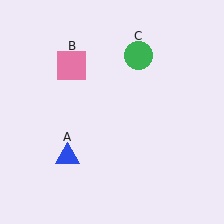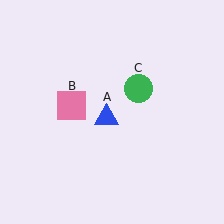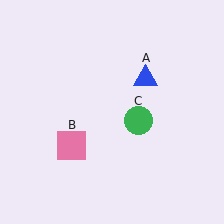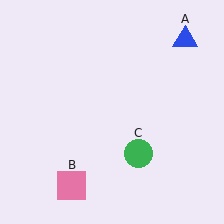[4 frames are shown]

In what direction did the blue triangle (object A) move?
The blue triangle (object A) moved up and to the right.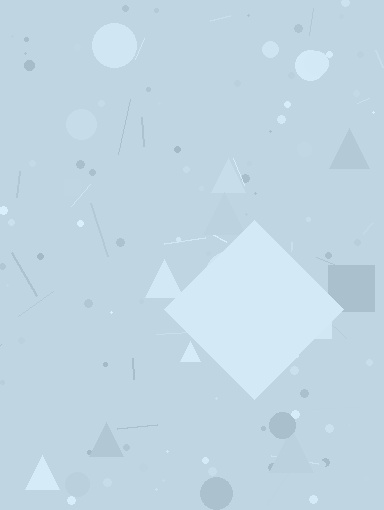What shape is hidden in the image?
A diamond is hidden in the image.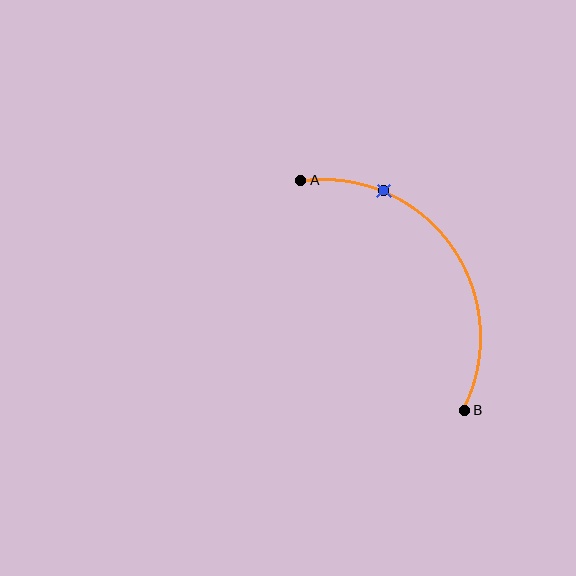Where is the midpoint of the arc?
The arc midpoint is the point on the curve farthest from the straight line joining A and B. It sits above and to the right of that line.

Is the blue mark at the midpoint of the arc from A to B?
No. The blue mark lies on the arc but is closer to endpoint A. The arc midpoint would be at the point on the curve equidistant along the arc from both A and B.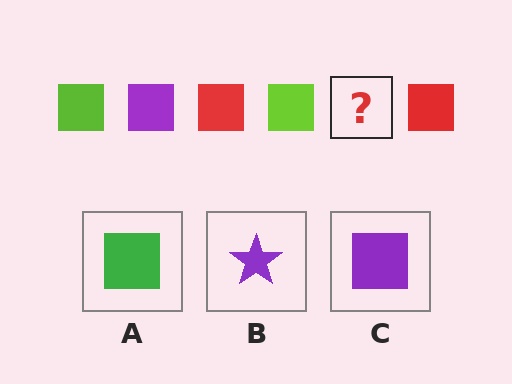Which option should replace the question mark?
Option C.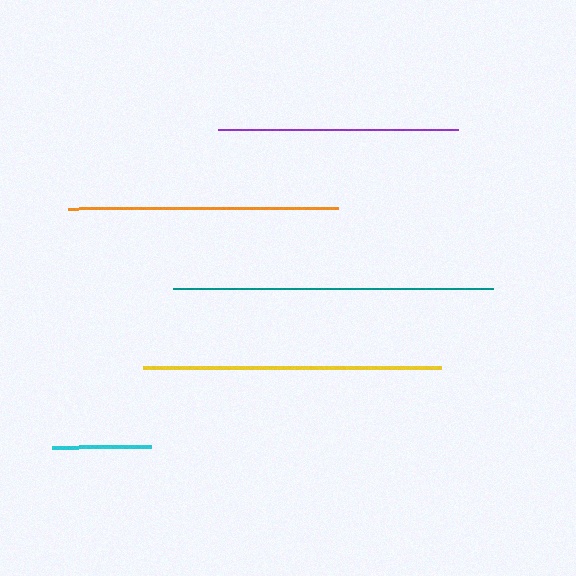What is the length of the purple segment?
The purple segment is approximately 240 pixels long.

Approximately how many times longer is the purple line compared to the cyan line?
The purple line is approximately 2.4 times the length of the cyan line.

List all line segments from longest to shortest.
From longest to shortest: teal, yellow, orange, purple, cyan.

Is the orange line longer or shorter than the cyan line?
The orange line is longer than the cyan line.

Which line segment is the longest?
The teal line is the longest at approximately 319 pixels.